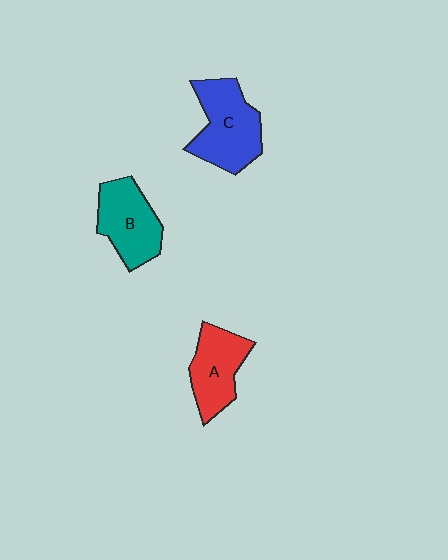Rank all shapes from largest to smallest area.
From largest to smallest: C (blue), B (teal), A (red).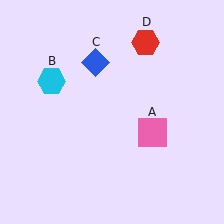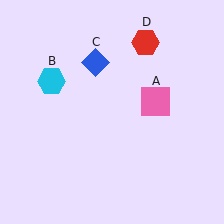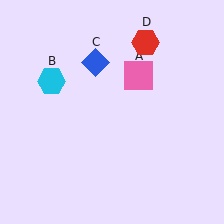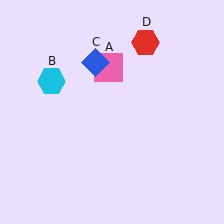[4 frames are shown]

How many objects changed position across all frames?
1 object changed position: pink square (object A).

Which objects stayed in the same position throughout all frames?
Cyan hexagon (object B) and blue diamond (object C) and red hexagon (object D) remained stationary.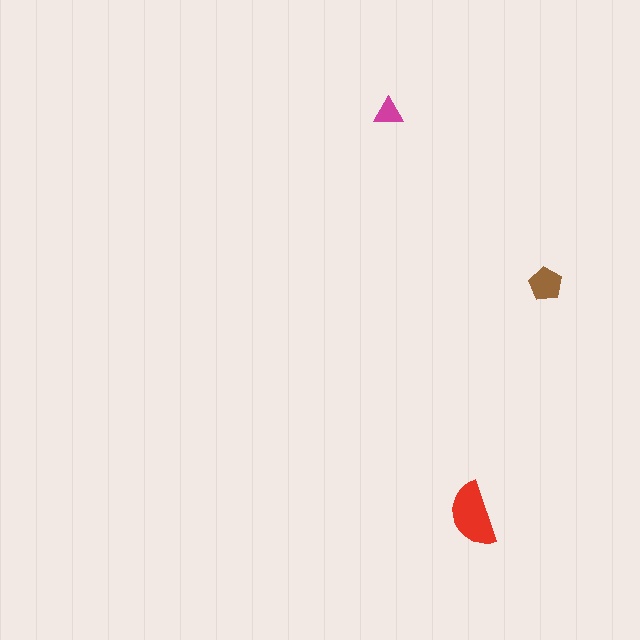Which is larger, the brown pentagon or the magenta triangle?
The brown pentagon.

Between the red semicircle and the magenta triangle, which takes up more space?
The red semicircle.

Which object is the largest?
The red semicircle.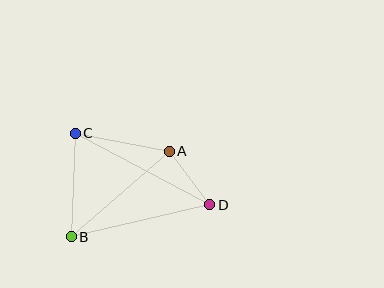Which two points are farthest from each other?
Points C and D are farthest from each other.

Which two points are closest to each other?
Points A and D are closest to each other.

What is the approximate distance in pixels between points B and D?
The distance between B and D is approximately 142 pixels.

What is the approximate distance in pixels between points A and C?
The distance between A and C is approximately 96 pixels.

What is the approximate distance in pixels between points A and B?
The distance between A and B is approximately 130 pixels.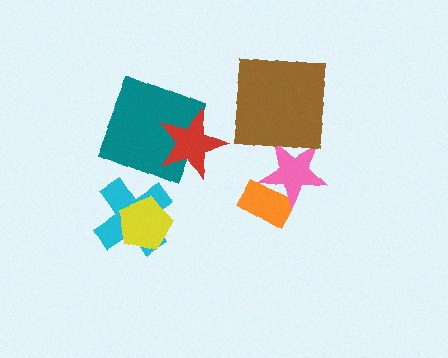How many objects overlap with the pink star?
2 objects overlap with the pink star.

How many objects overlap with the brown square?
1 object overlaps with the brown square.